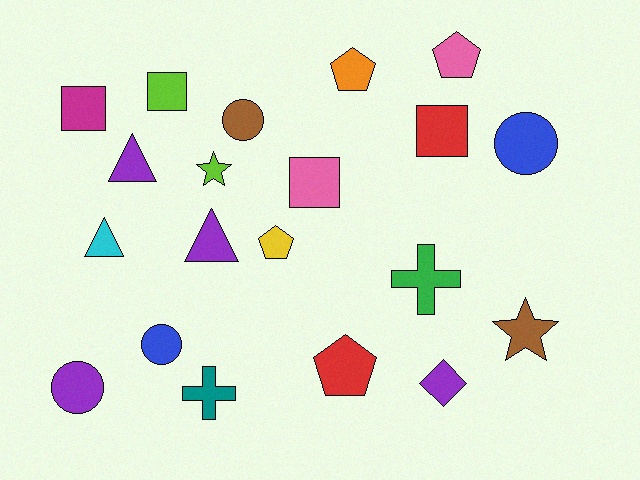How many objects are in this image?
There are 20 objects.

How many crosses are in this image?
There are 2 crosses.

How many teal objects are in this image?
There is 1 teal object.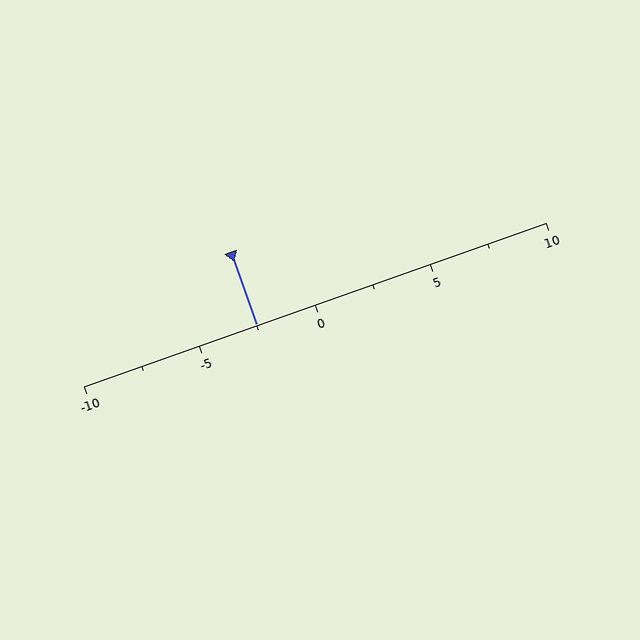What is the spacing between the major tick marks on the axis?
The major ticks are spaced 5 apart.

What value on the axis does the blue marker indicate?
The marker indicates approximately -2.5.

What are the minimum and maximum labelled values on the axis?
The axis runs from -10 to 10.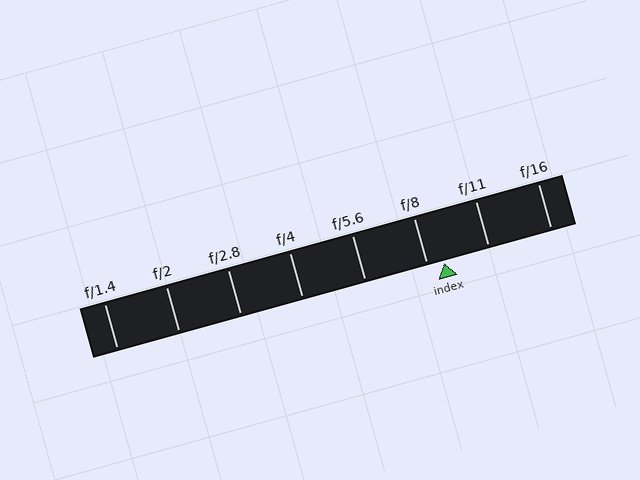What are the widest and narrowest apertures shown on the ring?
The widest aperture shown is f/1.4 and the narrowest is f/16.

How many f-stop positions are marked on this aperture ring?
There are 8 f-stop positions marked.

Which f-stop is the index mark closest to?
The index mark is closest to f/8.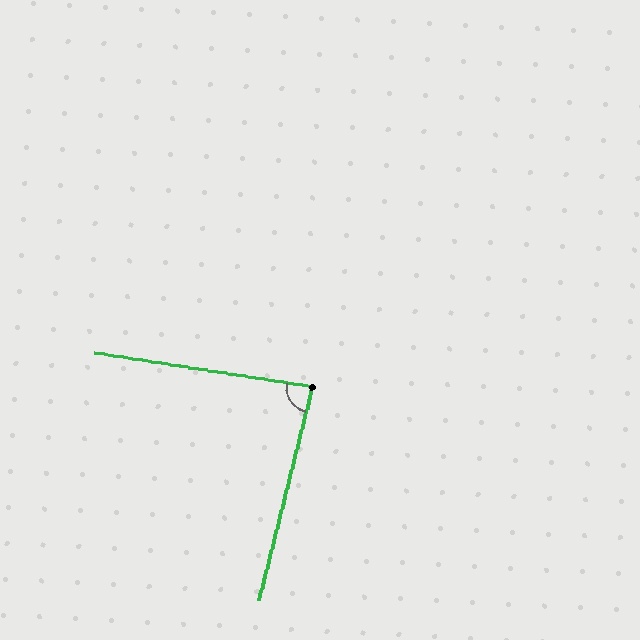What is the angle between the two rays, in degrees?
Approximately 84 degrees.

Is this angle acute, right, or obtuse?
It is acute.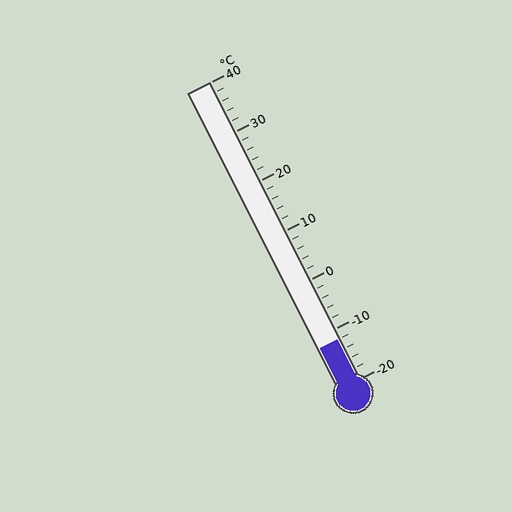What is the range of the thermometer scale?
The thermometer scale ranges from -20°C to 40°C.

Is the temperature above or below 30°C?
The temperature is below 30°C.